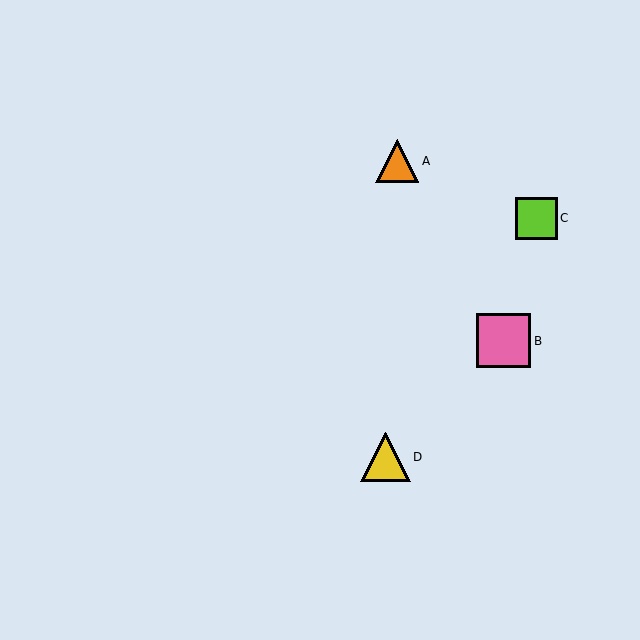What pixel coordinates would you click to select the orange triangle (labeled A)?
Click at (397, 161) to select the orange triangle A.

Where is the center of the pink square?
The center of the pink square is at (504, 341).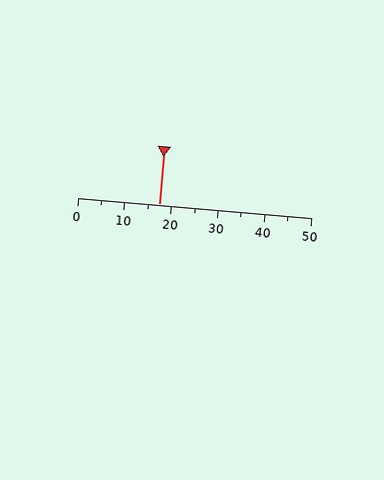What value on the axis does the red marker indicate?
The marker indicates approximately 17.5.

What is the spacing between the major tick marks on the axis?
The major ticks are spaced 10 apart.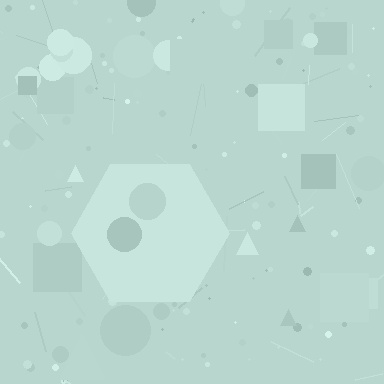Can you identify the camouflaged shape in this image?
The camouflaged shape is a hexagon.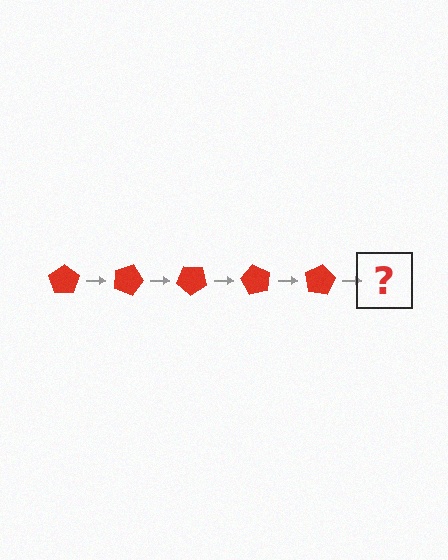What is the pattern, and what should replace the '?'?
The pattern is that the pentagon rotates 20 degrees each step. The '?' should be a red pentagon rotated 100 degrees.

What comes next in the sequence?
The next element should be a red pentagon rotated 100 degrees.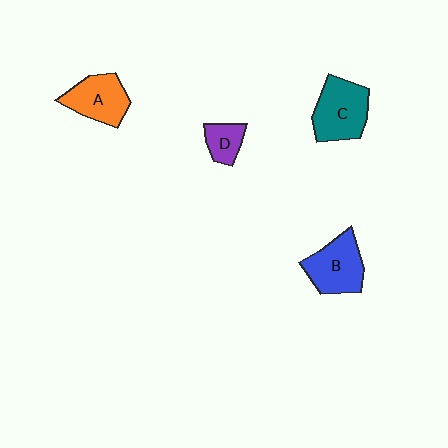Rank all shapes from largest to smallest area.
From largest to smallest: C (teal), B (blue), A (orange), D (purple).